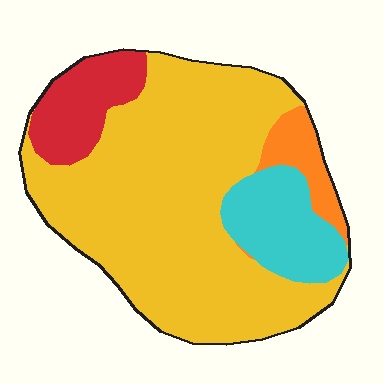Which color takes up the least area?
Orange, at roughly 5%.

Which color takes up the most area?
Yellow, at roughly 70%.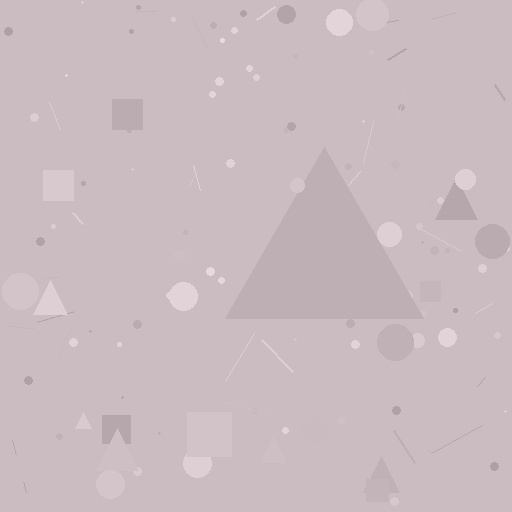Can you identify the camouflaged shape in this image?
The camouflaged shape is a triangle.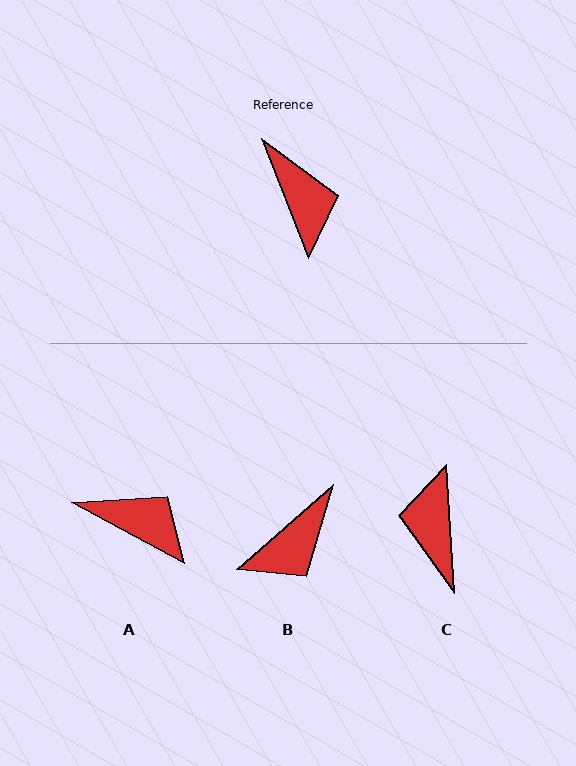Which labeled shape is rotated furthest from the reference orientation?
C, about 162 degrees away.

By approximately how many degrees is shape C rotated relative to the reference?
Approximately 162 degrees counter-clockwise.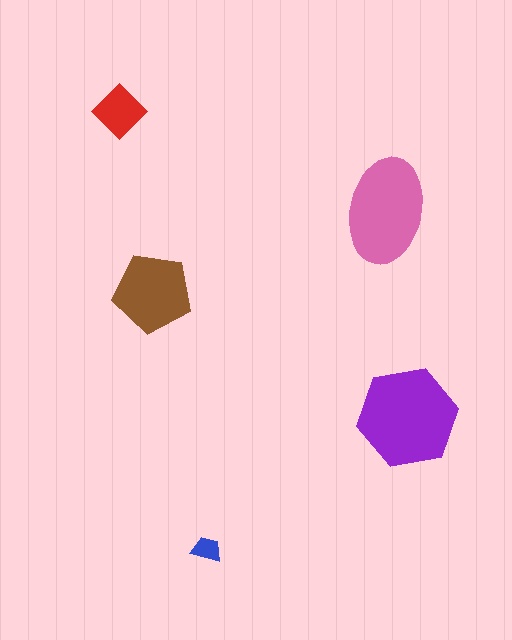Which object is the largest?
The purple hexagon.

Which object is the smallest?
The blue trapezoid.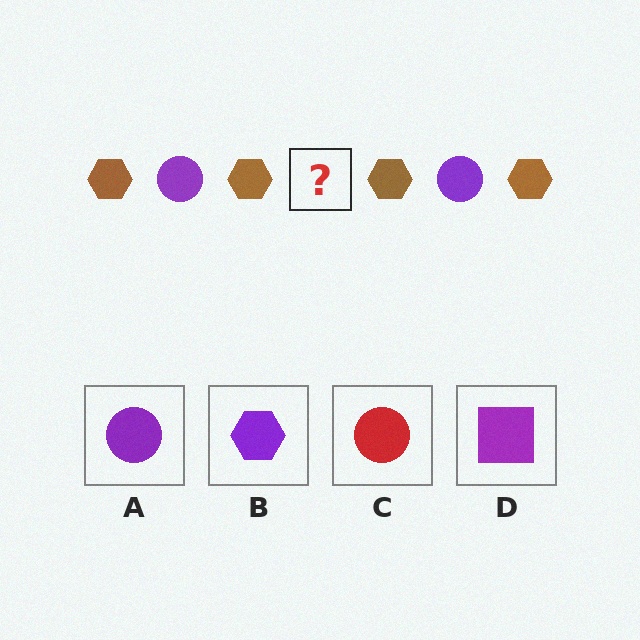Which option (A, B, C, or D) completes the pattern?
A.